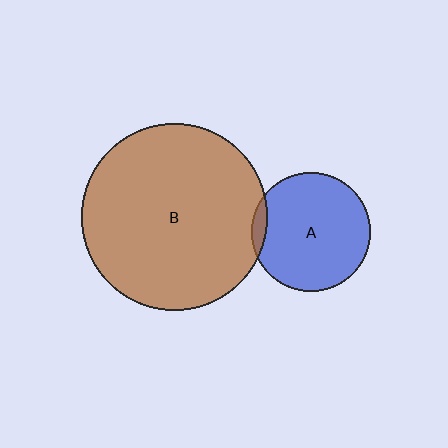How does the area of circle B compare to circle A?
Approximately 2.5 times.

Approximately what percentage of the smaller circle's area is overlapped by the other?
Approximately 5%.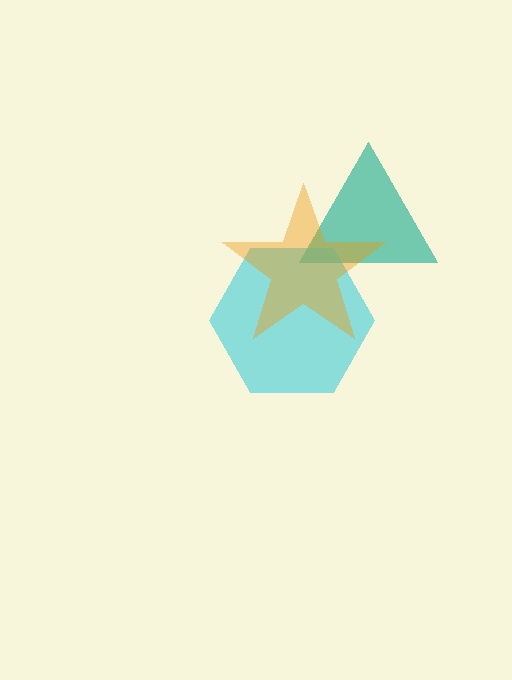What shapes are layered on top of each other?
The layered shapes are: a teal triangle, a cyan hexagon, an orange star.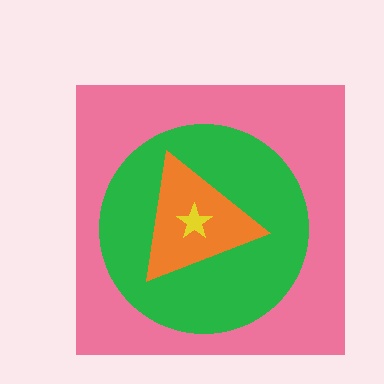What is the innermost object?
The yellow star.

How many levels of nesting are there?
4.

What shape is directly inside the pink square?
The green circle.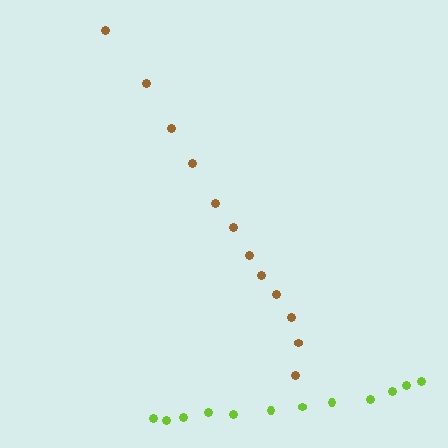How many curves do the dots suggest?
There are 2 distinct paths.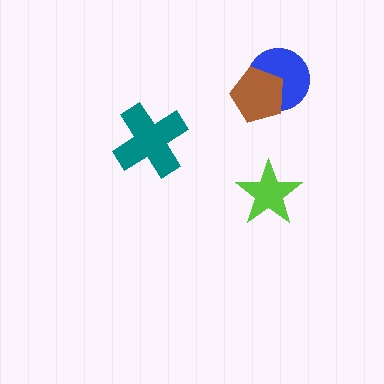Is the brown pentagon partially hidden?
No, no other shape covers it.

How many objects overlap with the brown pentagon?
1 object overlaps with the brown pentagon.